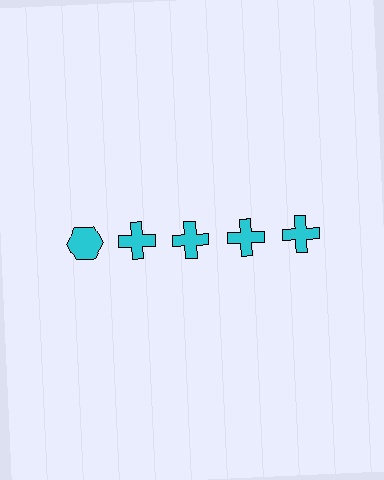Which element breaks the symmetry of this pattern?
The cyan hexagon in the top row, leftmost column breaks the symmetry. All other shapes are cyan crosses.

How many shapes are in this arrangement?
There are 5 shapes arranged in a grid pattern.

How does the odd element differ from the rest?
It has a different shape: hexagon instead of cross.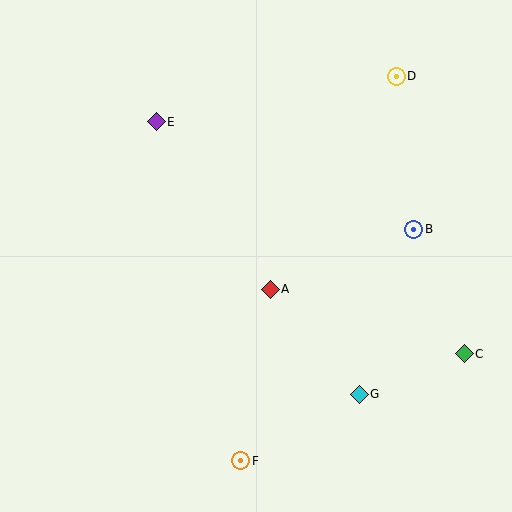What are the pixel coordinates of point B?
Point B is at (414, 229).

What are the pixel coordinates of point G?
Point G is at (359, 394).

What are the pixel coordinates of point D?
Point D is at (396, 76).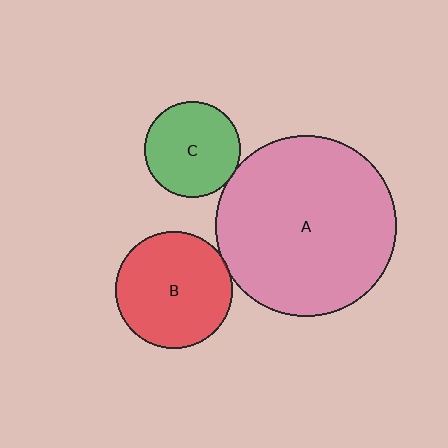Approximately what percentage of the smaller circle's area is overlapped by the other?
Approximately 5%.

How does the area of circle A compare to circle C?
Approximately 3.5 times.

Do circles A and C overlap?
Yes.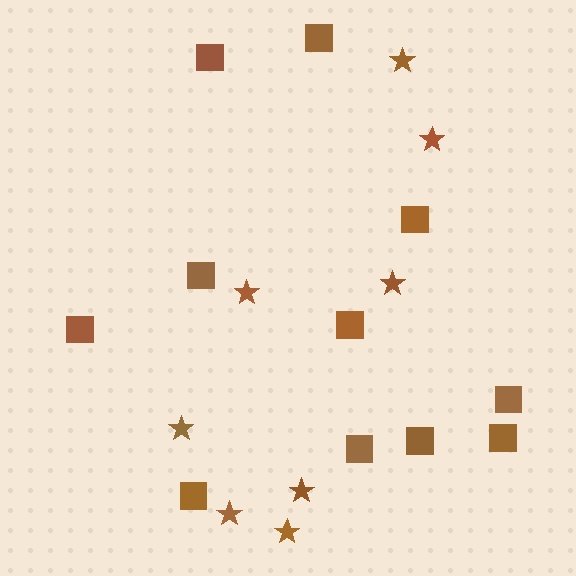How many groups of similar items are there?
There are 2 groups: one group of squares (11) and one group of stars (8).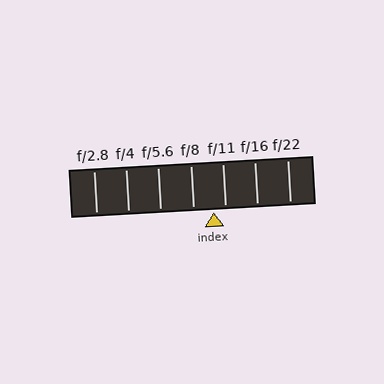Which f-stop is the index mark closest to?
The index mark is closest to f/11.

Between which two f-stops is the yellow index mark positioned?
The index mark is between f/8 and f/11.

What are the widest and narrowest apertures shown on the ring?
The widest aperture shown is f/2.8 and the narrowest is f/22.